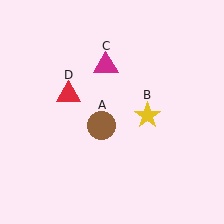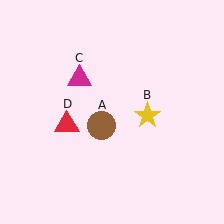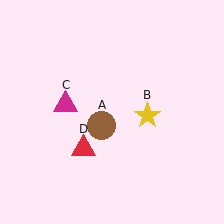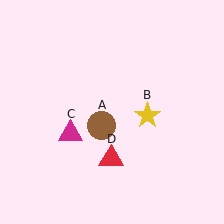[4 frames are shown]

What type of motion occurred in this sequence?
The magenta triangle (object C), red triangle (object D) rotated counterclockwise around the center of the scene.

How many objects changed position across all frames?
2 objects changed position: magenta triangle (object C), red triangle (object D).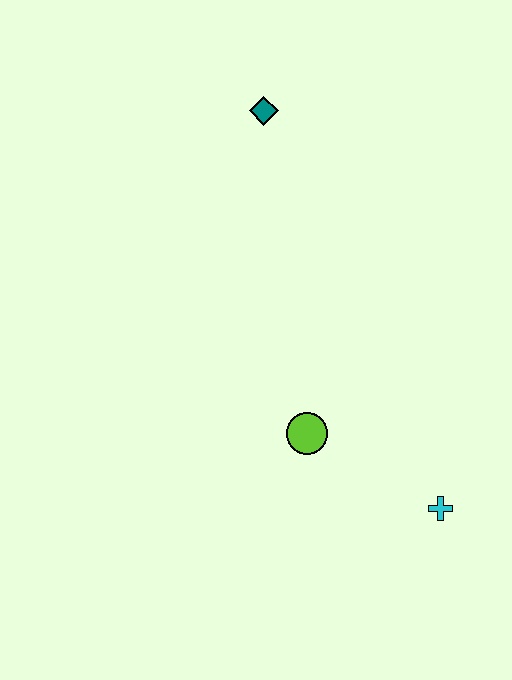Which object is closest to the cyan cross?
The lime circle is closest to the cyan cross.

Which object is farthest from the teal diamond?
The cyan cross is farthest from the teal diamond.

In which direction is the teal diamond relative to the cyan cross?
The teal diamond is above the cyan cross.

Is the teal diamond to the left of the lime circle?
Yes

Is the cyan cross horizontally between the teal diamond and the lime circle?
No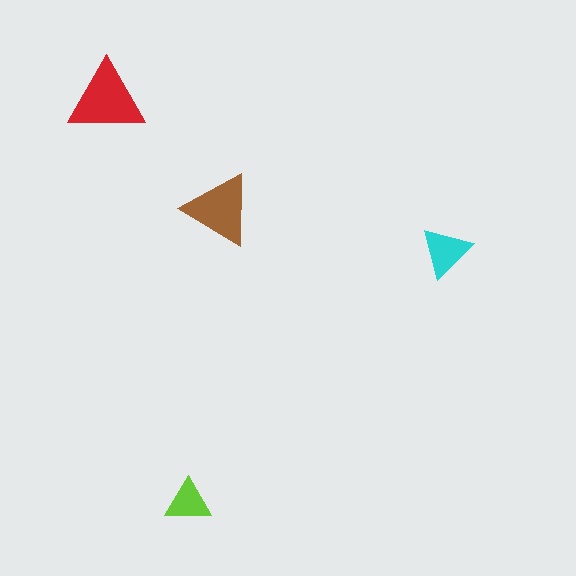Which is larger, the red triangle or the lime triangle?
The red one.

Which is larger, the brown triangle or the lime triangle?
The brown one.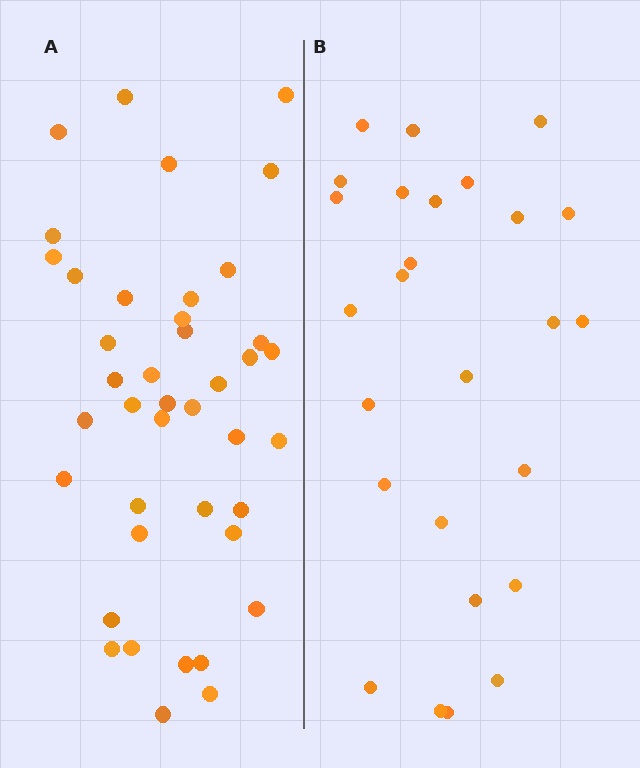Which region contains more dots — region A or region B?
Region A (the left region) has more dots.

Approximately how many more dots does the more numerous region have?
Region A has approximately 15 more dots than region B.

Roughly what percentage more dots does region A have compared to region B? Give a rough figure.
About 60% more.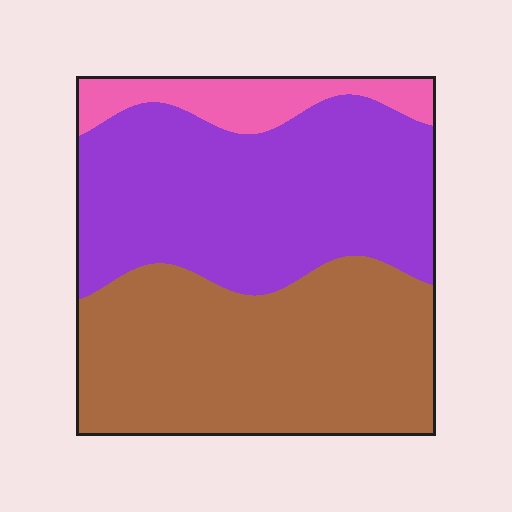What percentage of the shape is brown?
Brown covers about 45% of the shape.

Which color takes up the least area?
Pink, at roughly 10%.